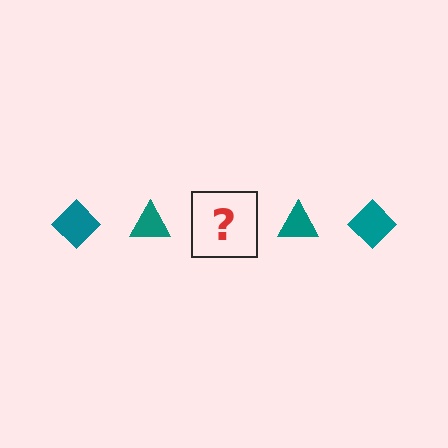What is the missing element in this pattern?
The missing element is a teal diamond.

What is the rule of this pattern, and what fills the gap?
The rule is that the pattern cycles through diamond, triangle shapes in teal. The gap should be filled with a teal diamond.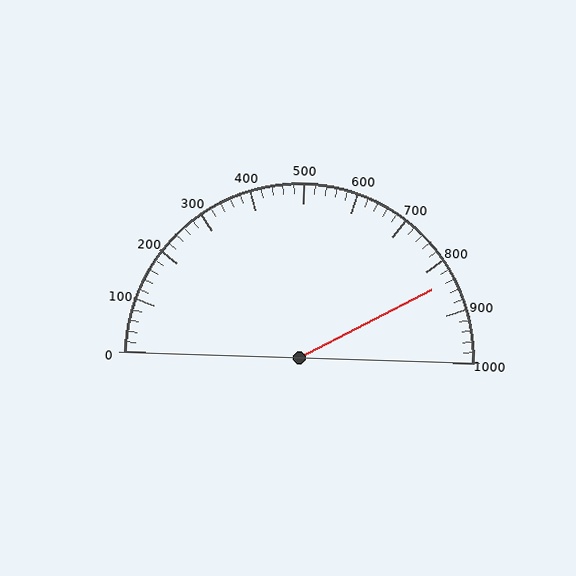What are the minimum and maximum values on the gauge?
The gauge ranges from 0 to 1000.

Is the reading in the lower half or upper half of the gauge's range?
The reading is in the upper half of the range (0 to 1000).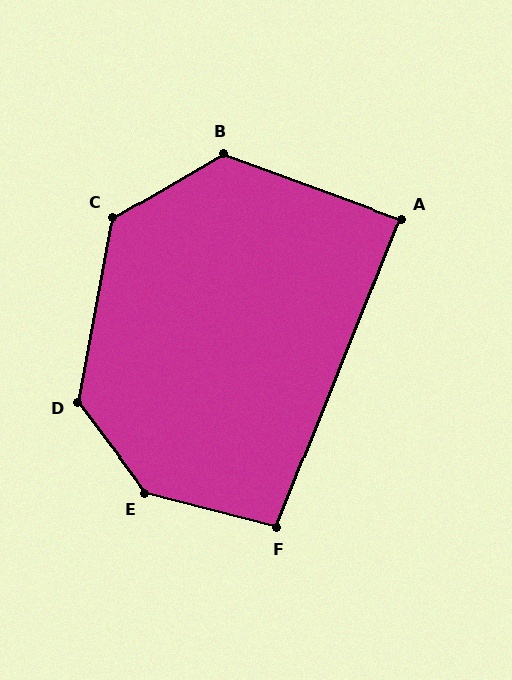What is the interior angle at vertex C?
Approximately 130 degrees (obtuse).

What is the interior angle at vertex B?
Approximately 130 degrees (obtuse).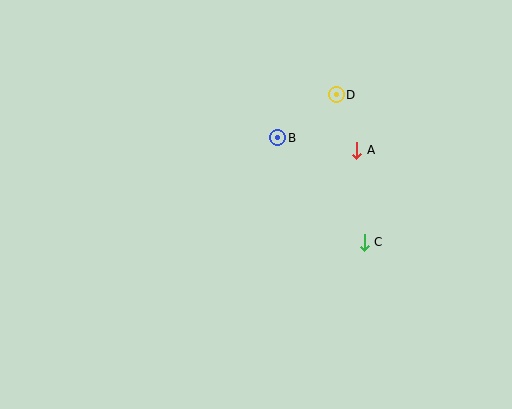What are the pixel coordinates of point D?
Point D is at (336, 95).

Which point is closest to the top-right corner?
Point D is closest to the top-right corner.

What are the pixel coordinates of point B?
Point B is at (278, 138).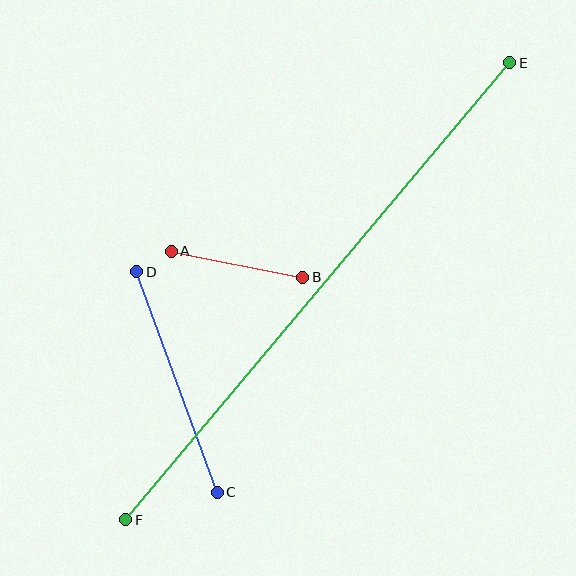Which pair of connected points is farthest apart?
Points E and F are farthest apart.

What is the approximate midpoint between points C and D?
The midpoint is at approximately (177, 382) pixels.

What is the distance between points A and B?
The distance is approximately 134 pixels.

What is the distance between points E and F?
The distance is approximately 597 pixels.